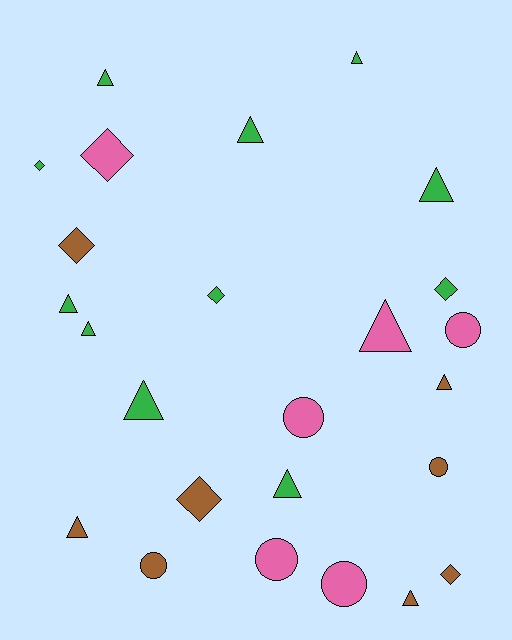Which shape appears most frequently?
Triangle, with 12 objects.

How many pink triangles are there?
There is 1 pink triangle.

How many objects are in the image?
There are 25 objects.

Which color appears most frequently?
Green, with 11 objects.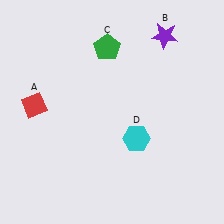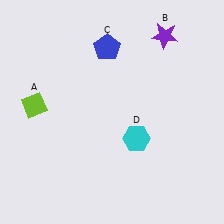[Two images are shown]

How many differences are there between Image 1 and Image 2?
There are 2 differences between the two images.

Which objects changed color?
A changed from red to lime. C changed from green to blue.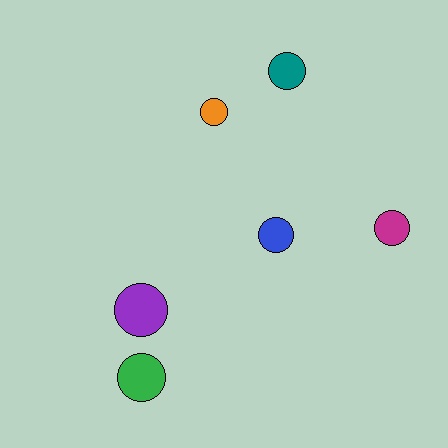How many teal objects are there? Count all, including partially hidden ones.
There is 1 teal object.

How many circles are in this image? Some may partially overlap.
There are 6 circles.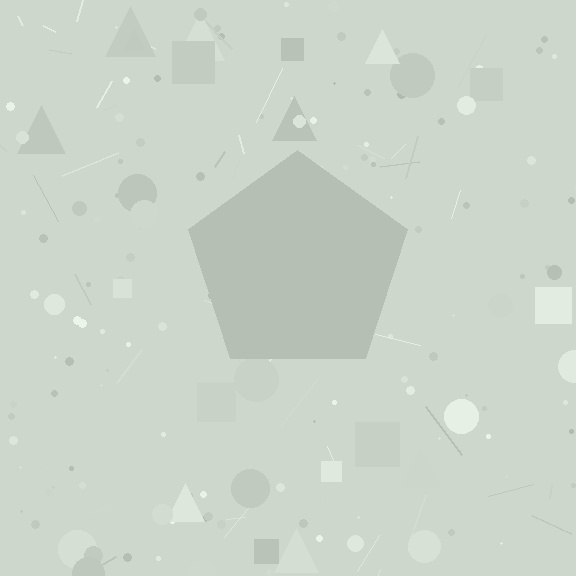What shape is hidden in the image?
A pentagon is hidden in the image.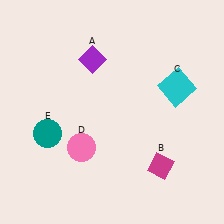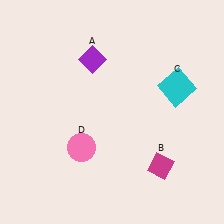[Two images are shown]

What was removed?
The teal circle (E) was removed in Image 2.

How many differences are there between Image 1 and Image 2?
There is 1 difference between the two images.